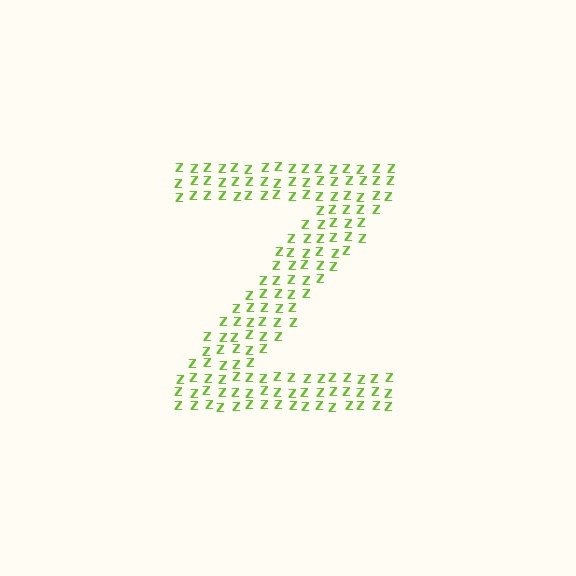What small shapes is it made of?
It is made of small letter Z's.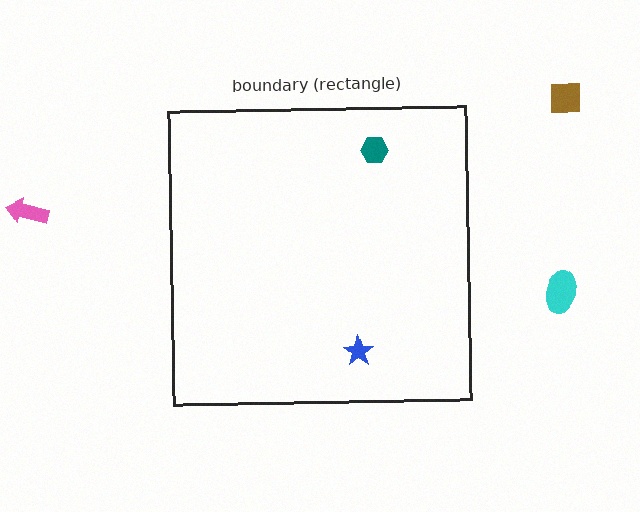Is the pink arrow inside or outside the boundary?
Outside.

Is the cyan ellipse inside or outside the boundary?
Outside.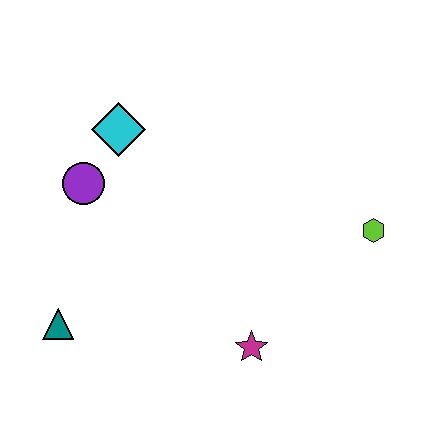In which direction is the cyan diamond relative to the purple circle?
The cyan diamond is above the purple circle.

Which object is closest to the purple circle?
The cyan diamond is closest to the purple circle.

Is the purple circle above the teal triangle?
Yes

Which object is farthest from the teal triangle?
The lime hexagon is farthest from the teal triangle.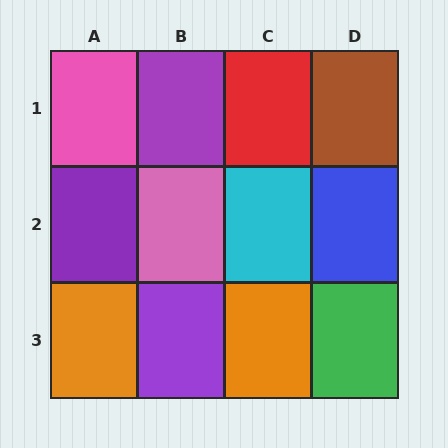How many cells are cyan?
1 cell is cyan.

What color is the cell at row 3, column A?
Orange.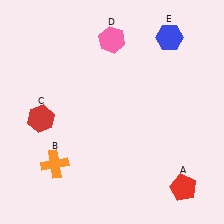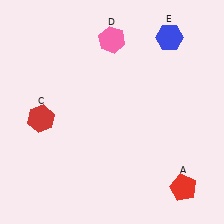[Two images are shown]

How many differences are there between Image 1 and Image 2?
There is 1 difference between the two images.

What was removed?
The orange cross (B) was removed in Image 2.